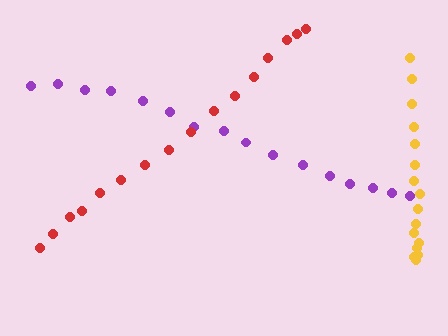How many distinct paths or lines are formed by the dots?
There are 3 distinct paths.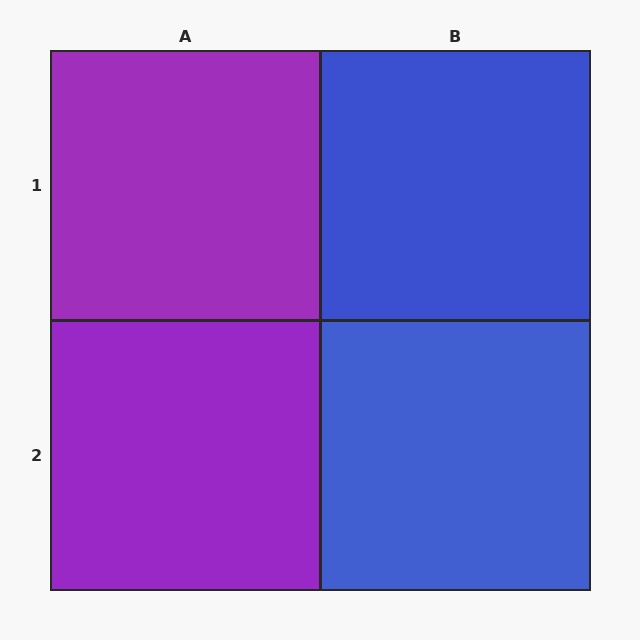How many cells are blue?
2 cells are blue.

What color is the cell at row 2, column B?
Blue.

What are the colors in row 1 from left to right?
Purple, blue.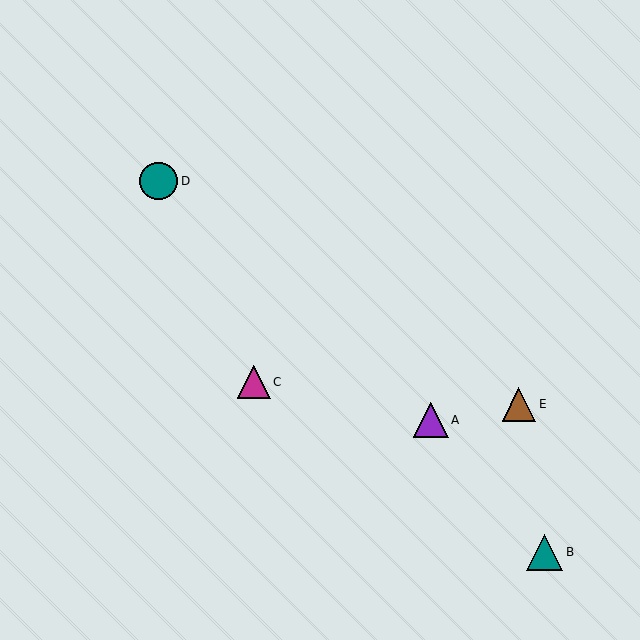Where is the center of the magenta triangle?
The center of the magenta triangle is at (254, 382).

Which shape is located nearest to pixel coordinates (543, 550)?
The teal triangle (labeled B) at (545, 552) is nearest to that location.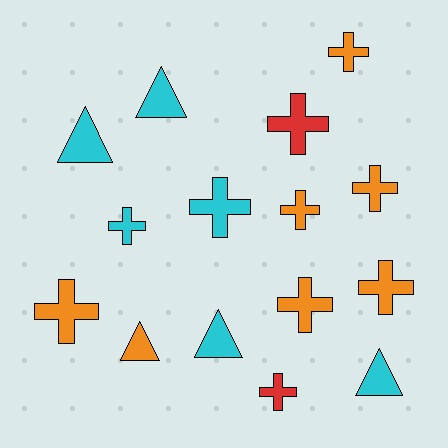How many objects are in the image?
There are 15 objects.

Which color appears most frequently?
Orange, with 7 objects.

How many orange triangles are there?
There is 1 orange triangle.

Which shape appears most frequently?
Cross, with 10 objects.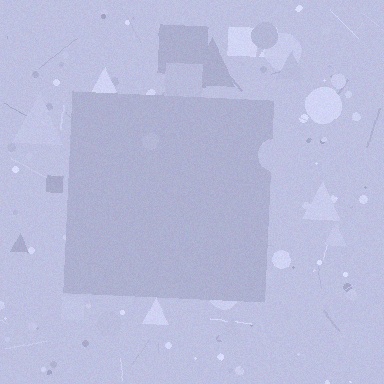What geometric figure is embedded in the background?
A square is embedded in the background.